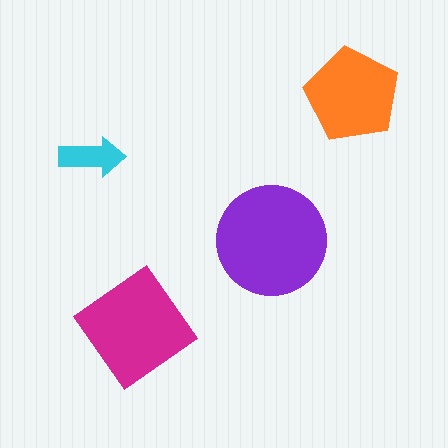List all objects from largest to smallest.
The purple circle, the magenta diamond, the orange pentagon, the cyan arrow.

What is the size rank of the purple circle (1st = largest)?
1st.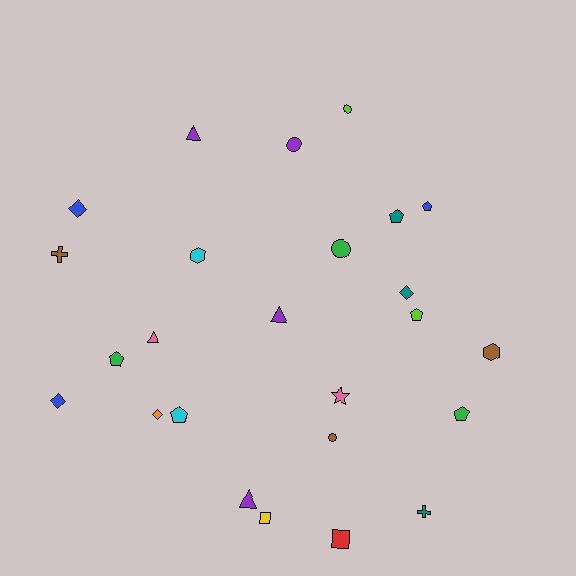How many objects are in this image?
There are 25 objects.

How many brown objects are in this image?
There are 3 brown objects.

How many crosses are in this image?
There are 2 crosses.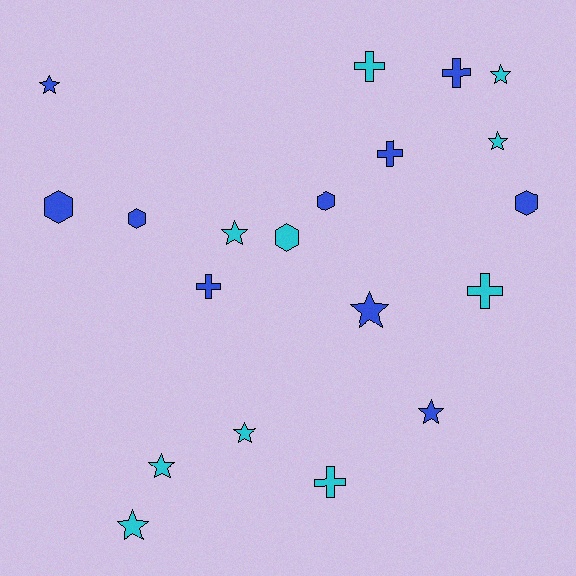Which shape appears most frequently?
Star, with 9 objects.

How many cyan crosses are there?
There are 3 cyan crosses.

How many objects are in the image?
There are 20 objects.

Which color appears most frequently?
Cyan, with 10 objects.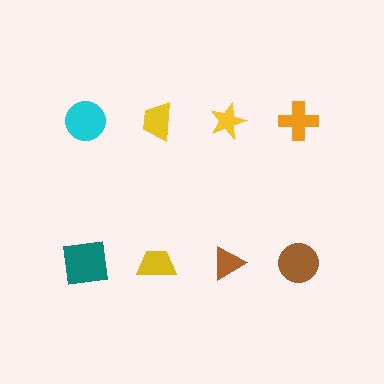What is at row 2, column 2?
A yellow trapezoid.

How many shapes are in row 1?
4 shapes.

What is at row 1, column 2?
A yellow trapezoid.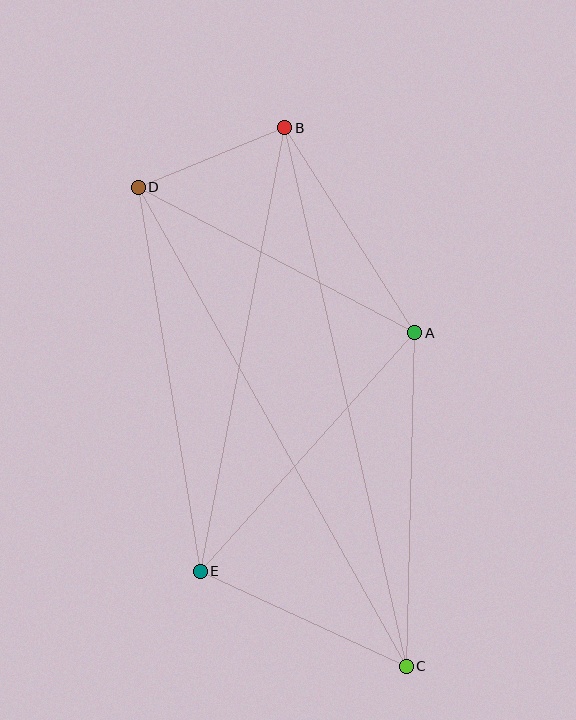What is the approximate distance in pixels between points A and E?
The distance between A and E is approximately 321 pixels.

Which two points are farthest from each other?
Points B and C are farthest from each other.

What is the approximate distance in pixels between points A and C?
The distance between A and C is approximately 334 pixels.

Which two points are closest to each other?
Points B and D are closest to each other.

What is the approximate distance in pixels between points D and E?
The distance between D and E is approximately 389 pixels.